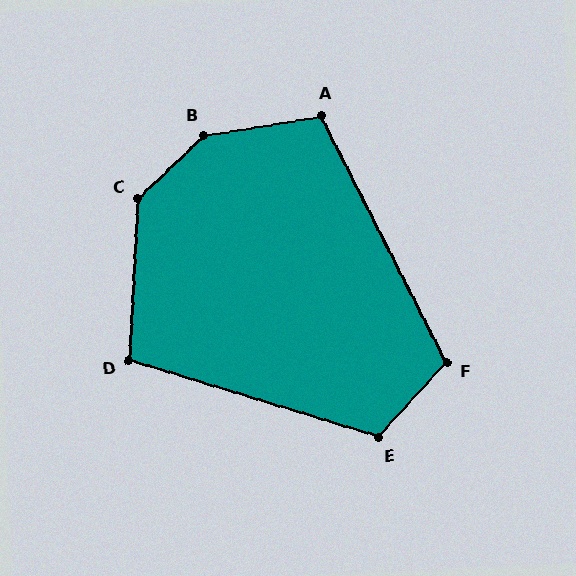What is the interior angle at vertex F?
Approximately 111 degrees (obtuse).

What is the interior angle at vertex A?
Approximately 108 degrees (obtuse).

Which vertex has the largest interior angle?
B, at approximately 145 degrees.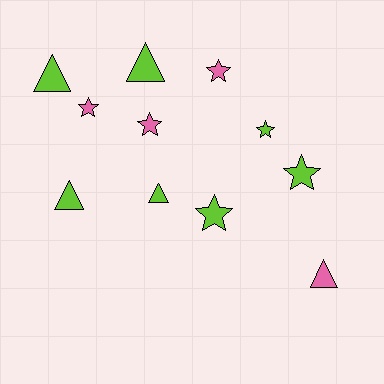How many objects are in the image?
There are 11 objects.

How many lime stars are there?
There are 3 lime stars.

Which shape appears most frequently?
Star, with 6 objects.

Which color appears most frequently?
Lime, with 7 objects.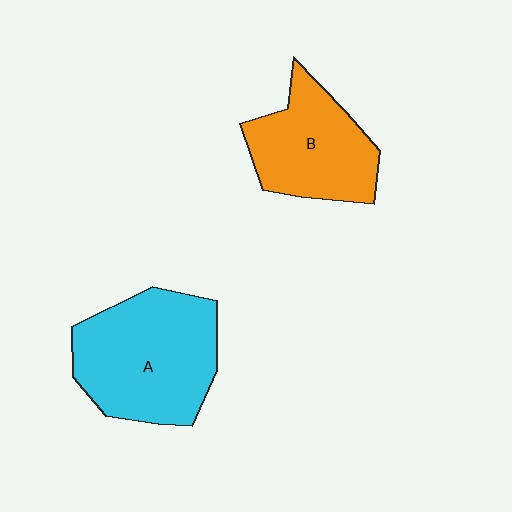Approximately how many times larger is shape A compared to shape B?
Approximately 1.4 times.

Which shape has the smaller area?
Shape B (orange).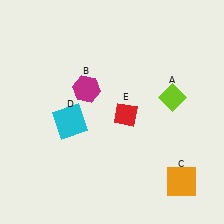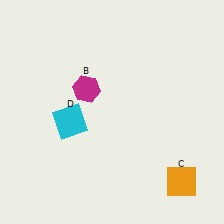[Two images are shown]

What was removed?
The lime diamond (A), the red diamond (E) were removed in Image 2.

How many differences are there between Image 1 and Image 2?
There are 2 differences between the two images.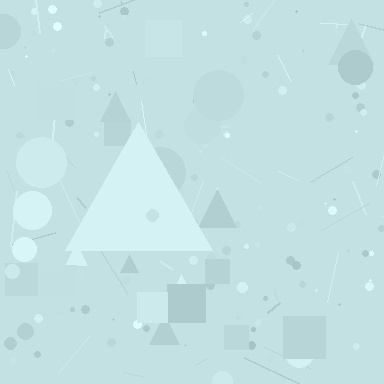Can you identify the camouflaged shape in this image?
The camouflaged shape is a triangle.